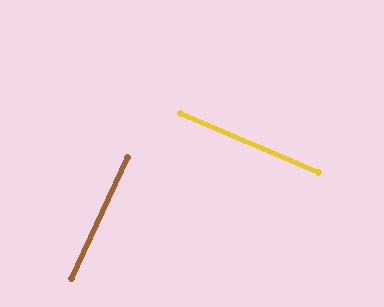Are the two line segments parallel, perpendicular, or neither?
Perpendicular — they meet at approximately 89°.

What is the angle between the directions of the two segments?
Approximately 89 degrees.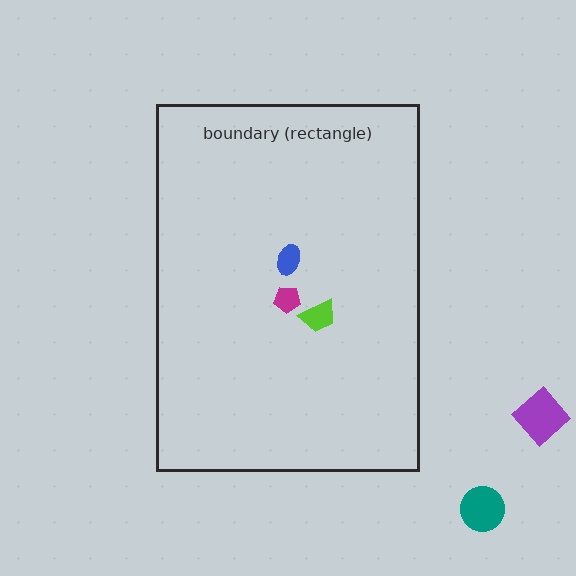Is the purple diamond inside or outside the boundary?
Outside.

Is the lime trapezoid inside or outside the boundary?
Inside.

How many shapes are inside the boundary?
3 inside, 2 outside.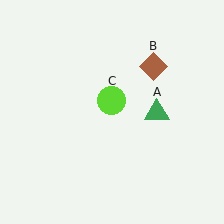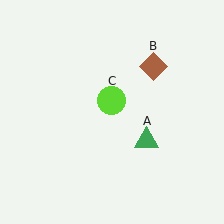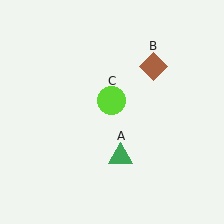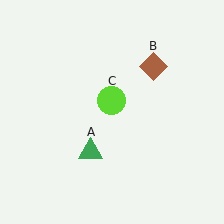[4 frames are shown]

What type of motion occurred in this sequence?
The green triangle (object A) rotated clockwise around the center of the scene.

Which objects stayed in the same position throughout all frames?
Brown diamond (object B) and lime circle (object C) remained stationary.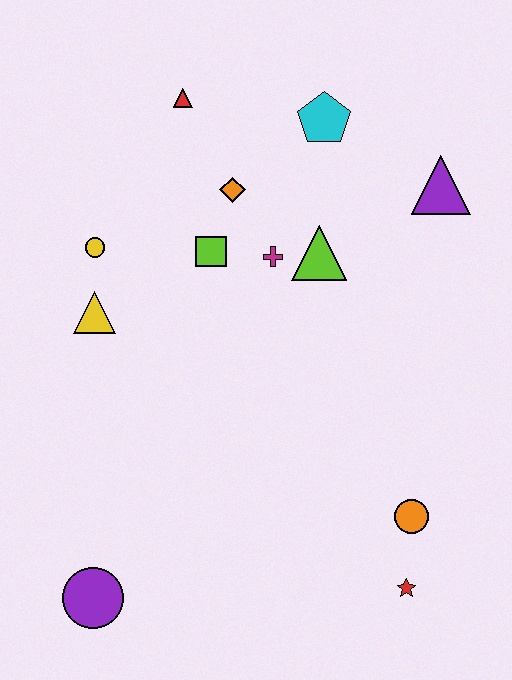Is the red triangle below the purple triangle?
No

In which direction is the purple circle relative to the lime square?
The purple circle is below the lime square.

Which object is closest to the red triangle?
The orange diamond is closest to the red triangle.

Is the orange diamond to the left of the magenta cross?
Yes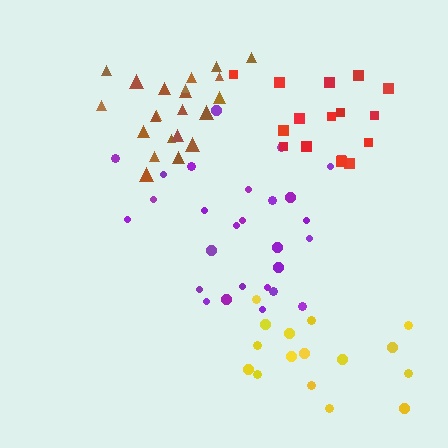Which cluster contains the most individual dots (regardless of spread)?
Purple (27).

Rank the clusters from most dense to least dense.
brown, red, purple, yellow.